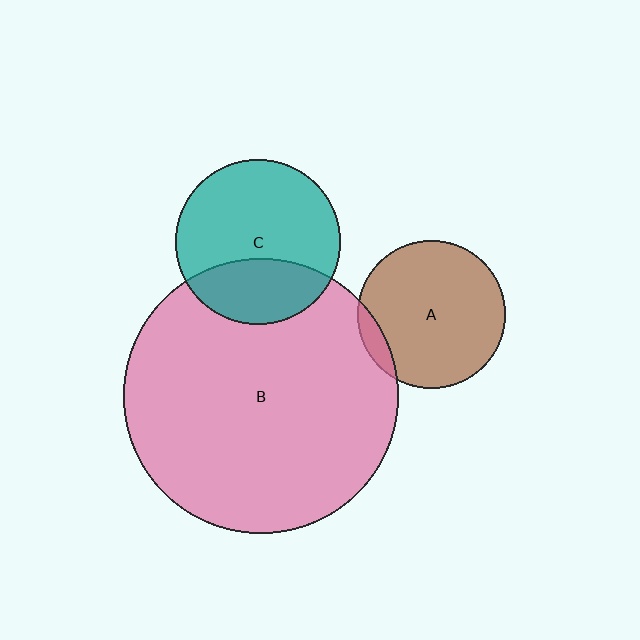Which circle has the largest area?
Circle B (pink).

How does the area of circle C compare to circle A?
Approximately 1.2 times.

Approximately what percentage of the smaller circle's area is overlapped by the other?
Approximately 10%.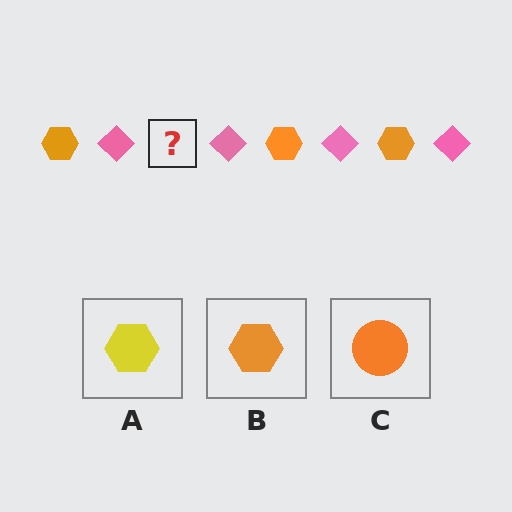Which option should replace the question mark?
Option B.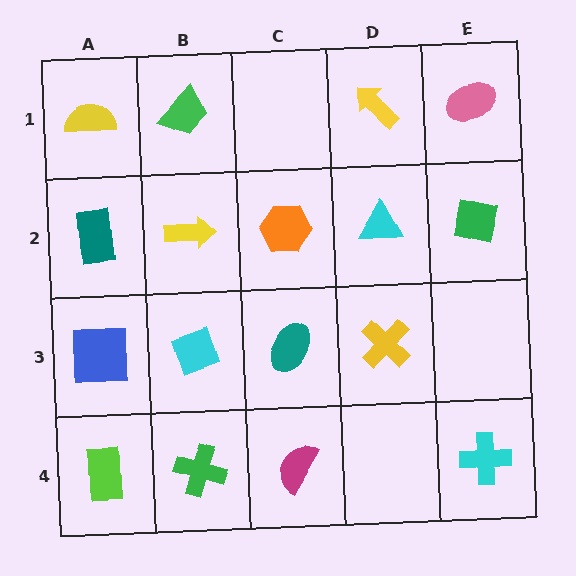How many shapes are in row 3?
4 shapes.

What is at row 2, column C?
An orange hexagon.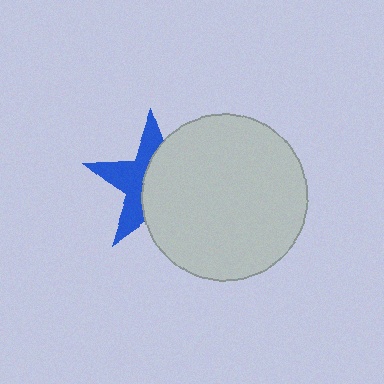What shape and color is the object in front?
The object in front is a light gray circle.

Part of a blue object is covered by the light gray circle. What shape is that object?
It is a star.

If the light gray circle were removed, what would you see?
You would see the complete blue star.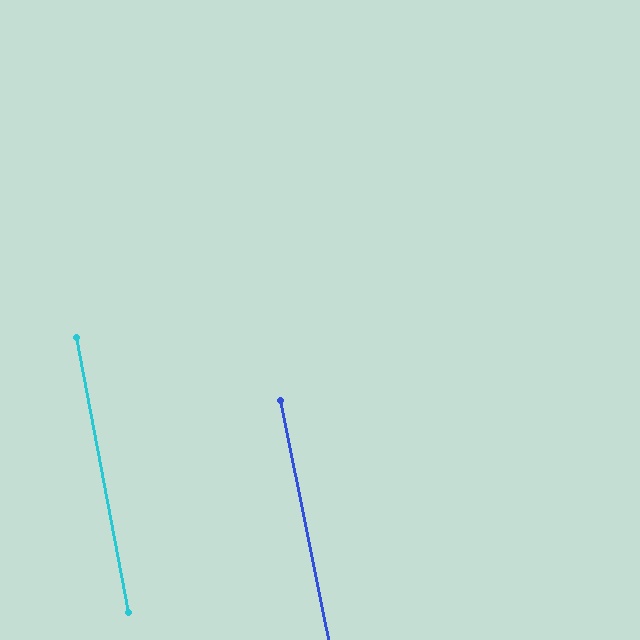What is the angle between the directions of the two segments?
Approximately 1 degree.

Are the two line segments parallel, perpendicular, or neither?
Parallel — their directions differ by only 0.8°.